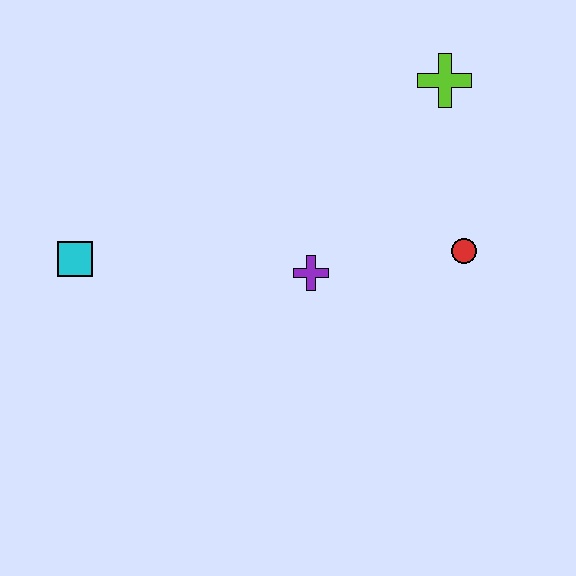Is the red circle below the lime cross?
Yes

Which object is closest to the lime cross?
The red circle is closest to the lime cross.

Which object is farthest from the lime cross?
The cyan square is farthest from the lime cross.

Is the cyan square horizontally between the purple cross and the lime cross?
No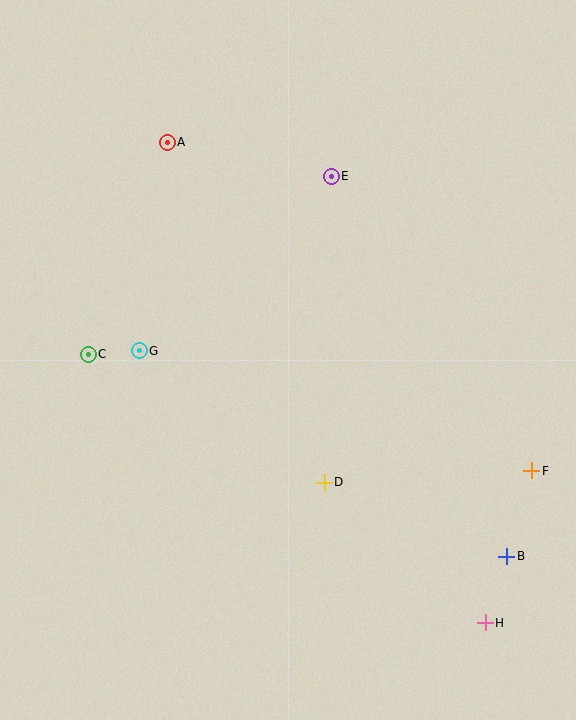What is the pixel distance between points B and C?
The distance between B and C is 465 pixels.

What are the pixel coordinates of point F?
Point F is at (532, 471).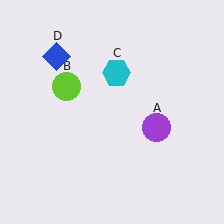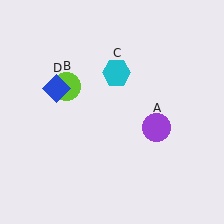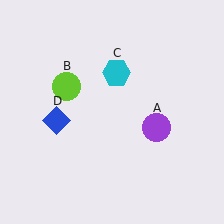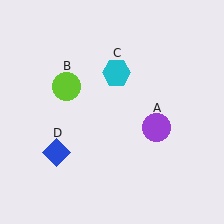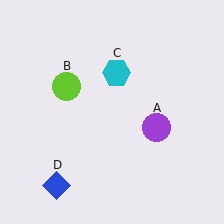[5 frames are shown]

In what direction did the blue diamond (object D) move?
The blue diamond (object D) moved down.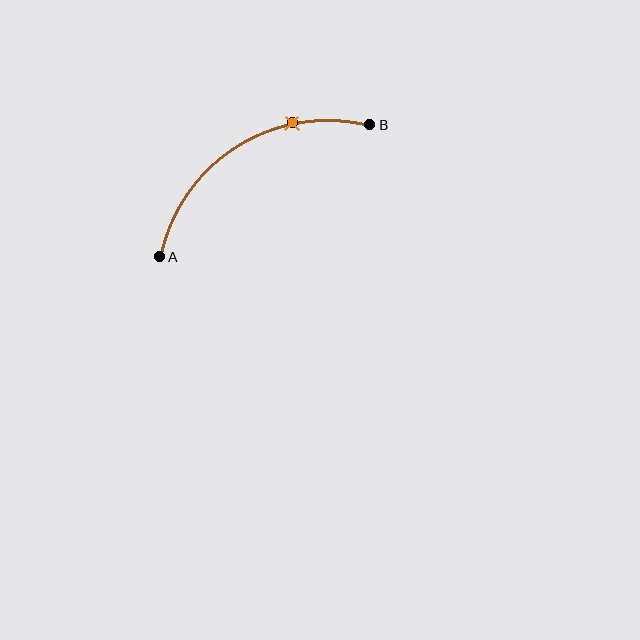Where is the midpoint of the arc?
The arc midpoint is the point on the curve farthest from the straight line joining A and B. It sits above that line.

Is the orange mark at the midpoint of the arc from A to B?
No. The orange mark lies on the arc but is closer to endpoint B. The arc midpoint would be at the point on the curve equidistant along the arc from both A and B.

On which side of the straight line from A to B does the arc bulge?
The arc bulges above the straight line connecting A and B.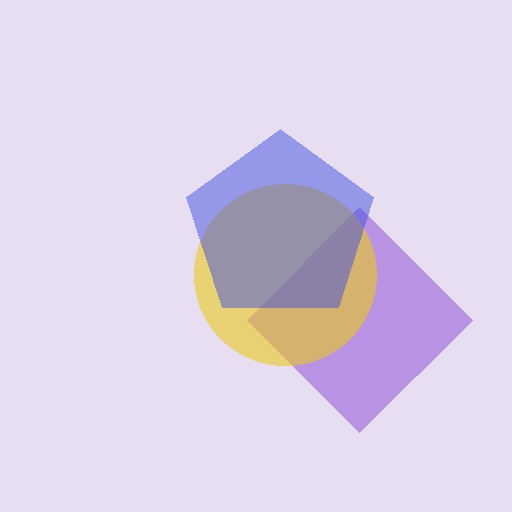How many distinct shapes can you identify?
There are 3 distinct shapes: a purple diamond, a yellow circle, a blue pentagon.